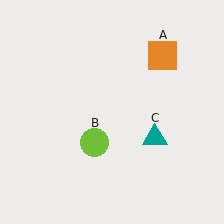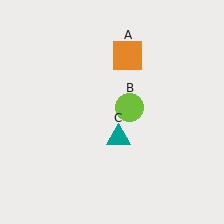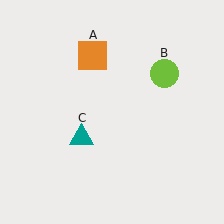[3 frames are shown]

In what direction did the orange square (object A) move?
The orange square (object A) moved left.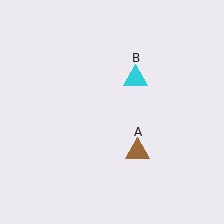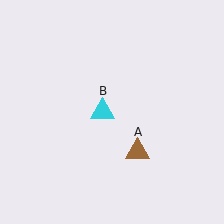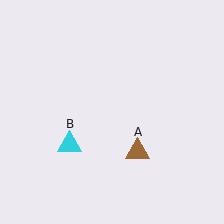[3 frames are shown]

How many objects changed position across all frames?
1 object changed position: cyan triangle (object B).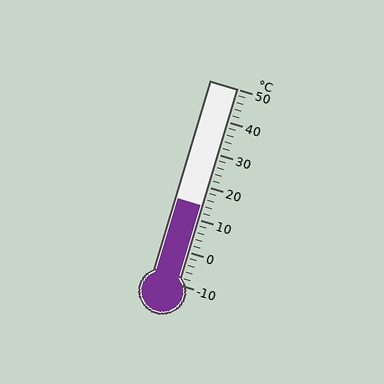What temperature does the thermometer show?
The thermometer shows approximately 14°C.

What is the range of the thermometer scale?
The thermometer scale ranges from -10°C to 50°C.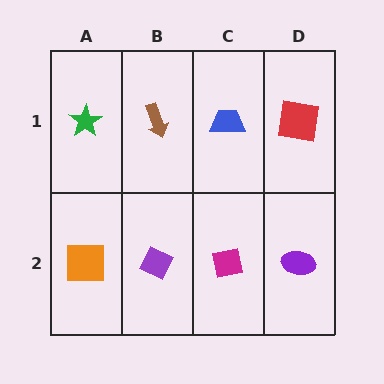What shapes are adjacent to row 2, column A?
A green star (row 1, column A), a purple diamond (row 2, column B).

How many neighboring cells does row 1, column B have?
3.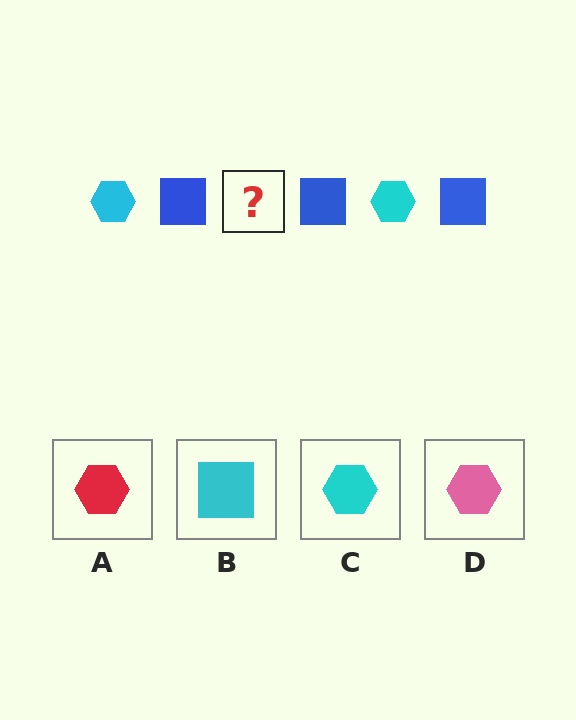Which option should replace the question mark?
Option C.